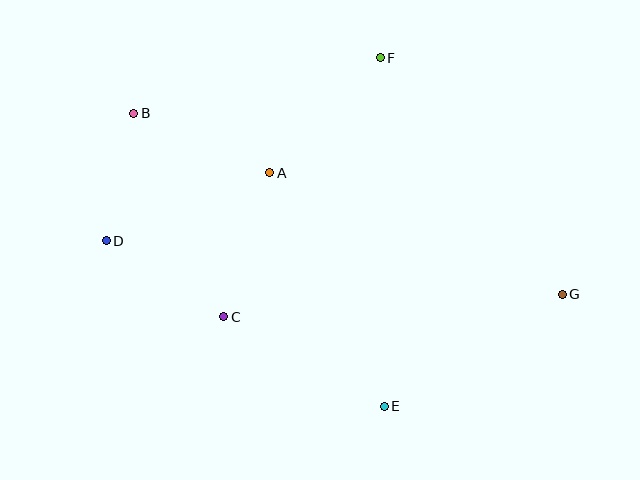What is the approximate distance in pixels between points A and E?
The distance between A and E is approximately 260 pixels.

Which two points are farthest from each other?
Points B and G are farthest from each other.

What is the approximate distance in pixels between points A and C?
The distance between A and C is approximately 151 pixels.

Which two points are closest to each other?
Points B and D are closest to each other.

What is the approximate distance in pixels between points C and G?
The distance between C and G is approximately 339 pixels.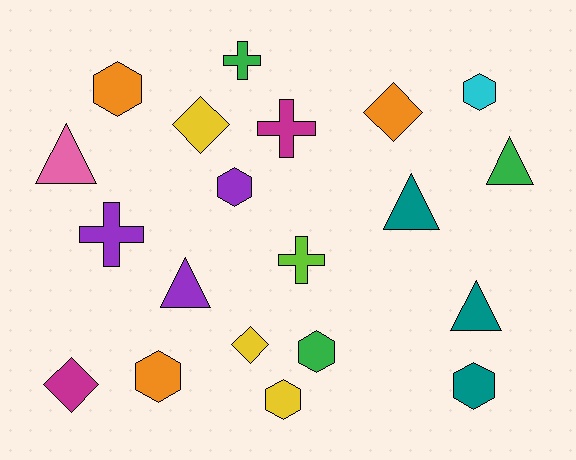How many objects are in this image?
There are 20 objects.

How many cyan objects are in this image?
There is 1 cyan object.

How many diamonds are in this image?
There are 4 diamonds.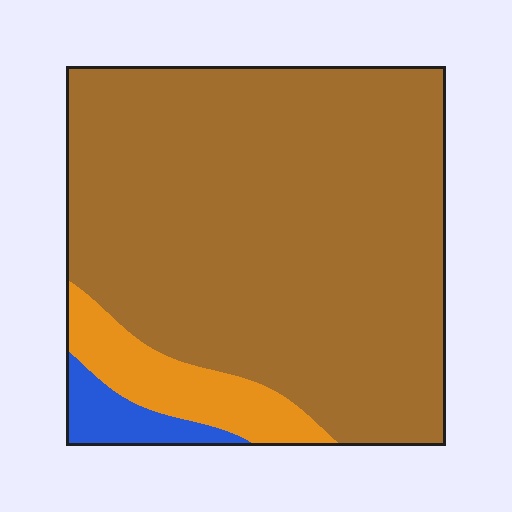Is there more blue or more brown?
Brown.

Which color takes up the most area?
Brown, at roughly 85%.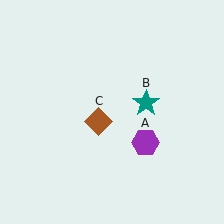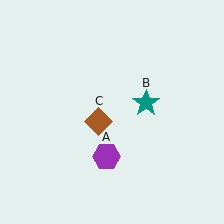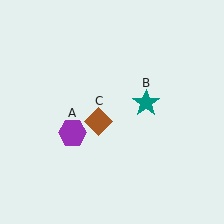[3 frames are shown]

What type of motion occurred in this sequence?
The purple hexagon (object A) rotated clockwise around the center of the scene.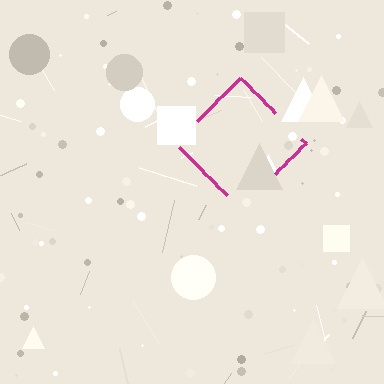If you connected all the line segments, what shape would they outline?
They would outline a diamond.